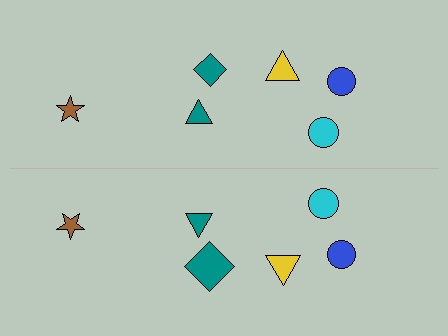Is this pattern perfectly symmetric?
No, the pattern is not perfectly symmetric. The teal diamond on the bottom side has a different size than its mirror counterpart.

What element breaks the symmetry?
The teal diamond on the bottom side has a different size than its mirror counterpart.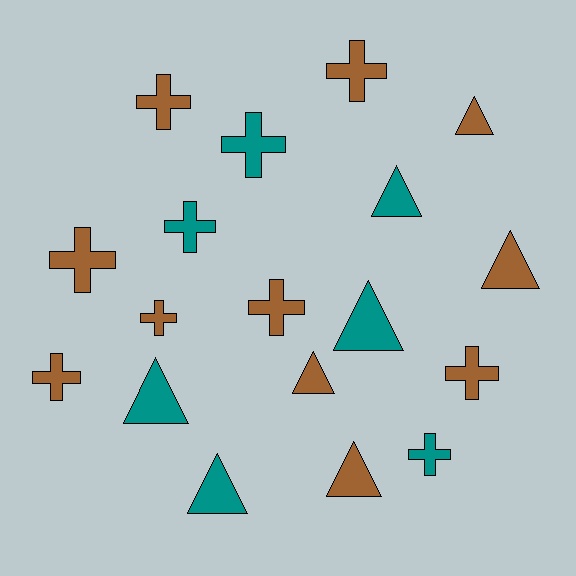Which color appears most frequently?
Brown, with 11 objects.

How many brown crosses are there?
There are 7 brown crosses.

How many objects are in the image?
There are 18 objects.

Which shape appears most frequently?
Cross, with 10 objects.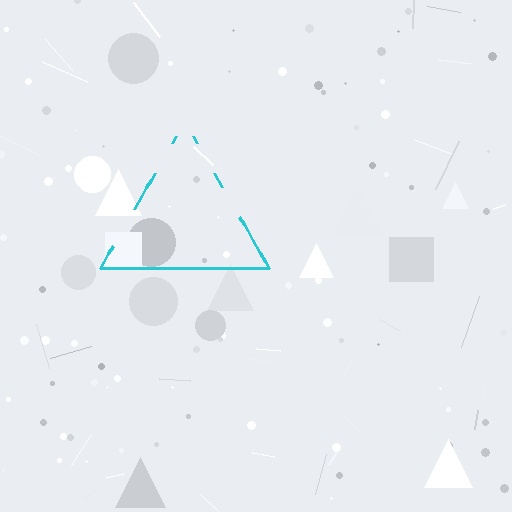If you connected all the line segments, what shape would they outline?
They would outline a triangle.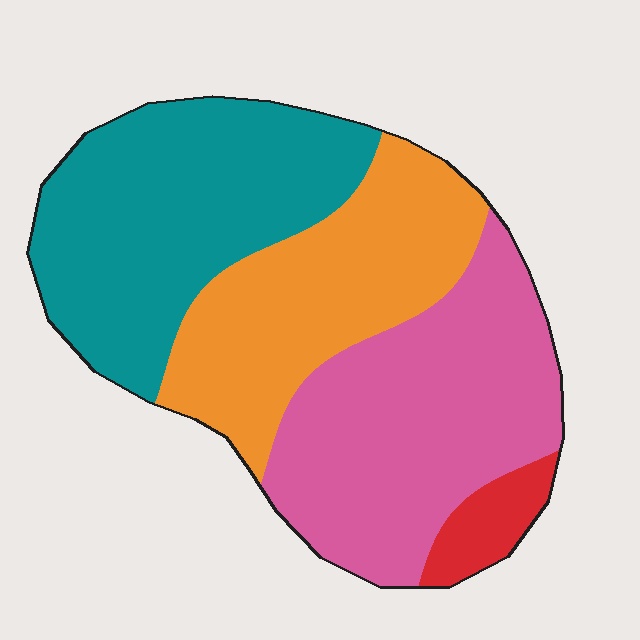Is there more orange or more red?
Orange.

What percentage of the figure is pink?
Pink takes up between a third and a half of the figure.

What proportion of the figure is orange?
Orange covers around 25% of the figure.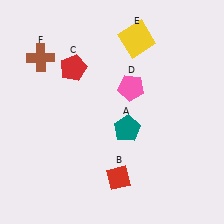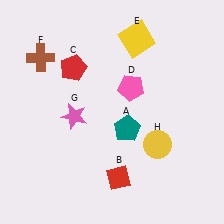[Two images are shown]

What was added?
A pink star (G), a yellow circle (H) were added in Image 2.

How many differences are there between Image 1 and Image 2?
There are 2 differences between the two images.